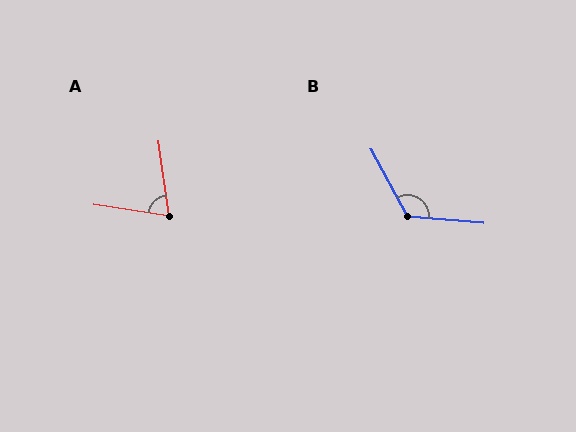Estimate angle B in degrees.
Approximately 123 degrees.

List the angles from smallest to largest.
A (73°), B (123°).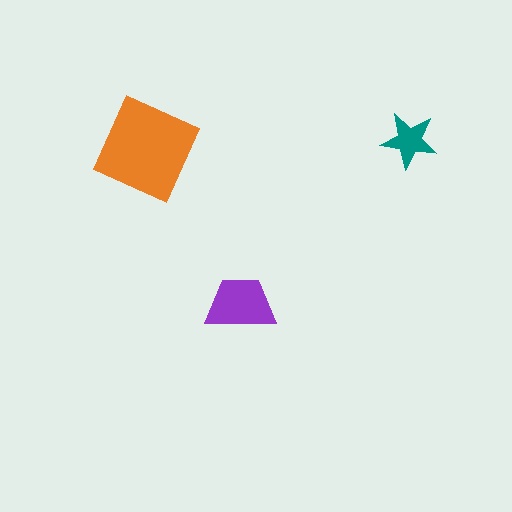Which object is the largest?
The orange square.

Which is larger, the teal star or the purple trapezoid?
The purple trapezoid.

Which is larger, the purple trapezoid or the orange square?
The orange square.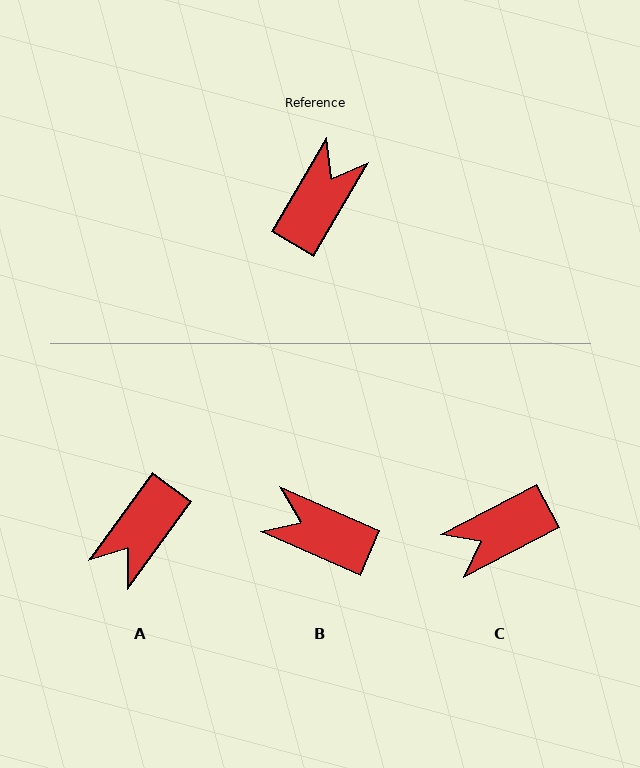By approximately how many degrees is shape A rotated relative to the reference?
Approximately 175 degrees counter-clockwise.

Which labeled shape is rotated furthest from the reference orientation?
A, about 175 degrees away.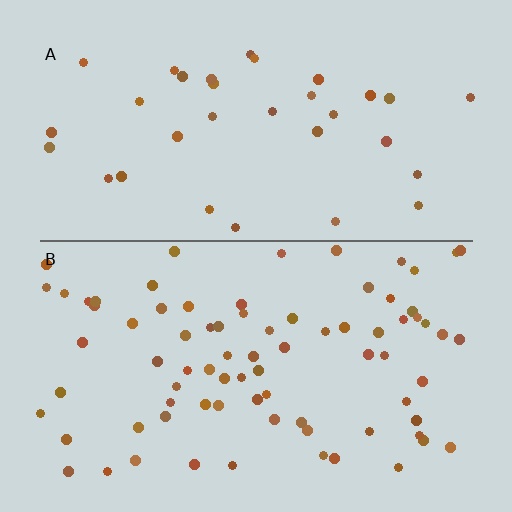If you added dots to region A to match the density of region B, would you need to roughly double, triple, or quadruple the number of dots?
Approximately double.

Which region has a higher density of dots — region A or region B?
B (the bottom).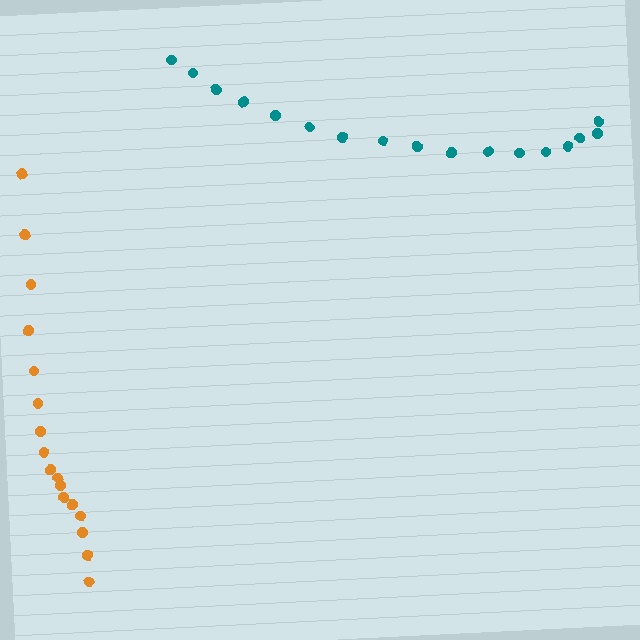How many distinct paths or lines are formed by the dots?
There are 2 distinct paths.